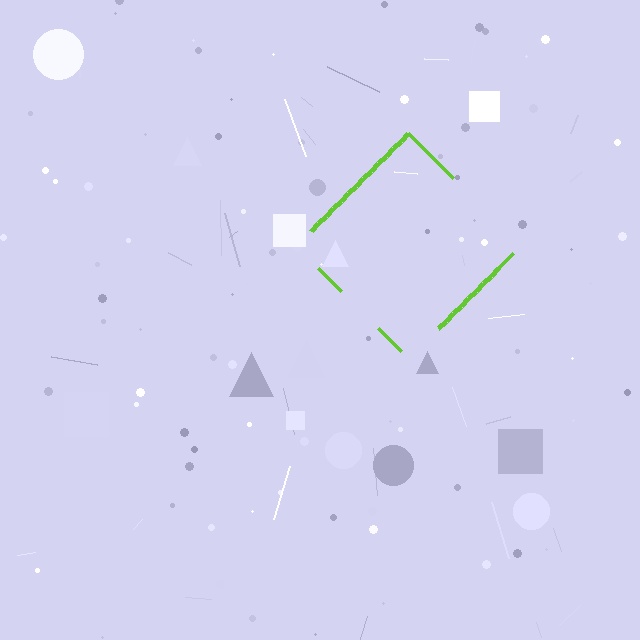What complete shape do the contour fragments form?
The contour fragments form a diamond.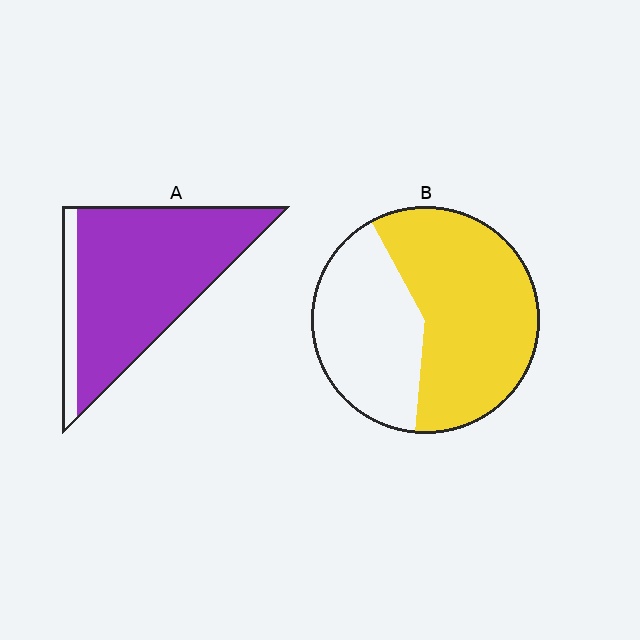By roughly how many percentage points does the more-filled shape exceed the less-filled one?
By roughly 30 percentage points (A over B).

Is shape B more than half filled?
Yes.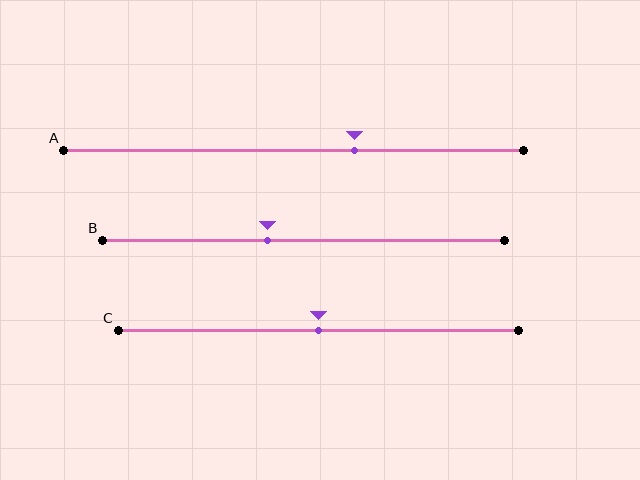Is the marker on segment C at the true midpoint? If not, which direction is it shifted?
Yes, the marker on segment C is at the true midpoint.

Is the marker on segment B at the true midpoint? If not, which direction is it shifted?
No, the marker on segment B is shifted to the left by about 9% of the segment length.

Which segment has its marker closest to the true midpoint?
Segment C has its marker closest to the true midpoint.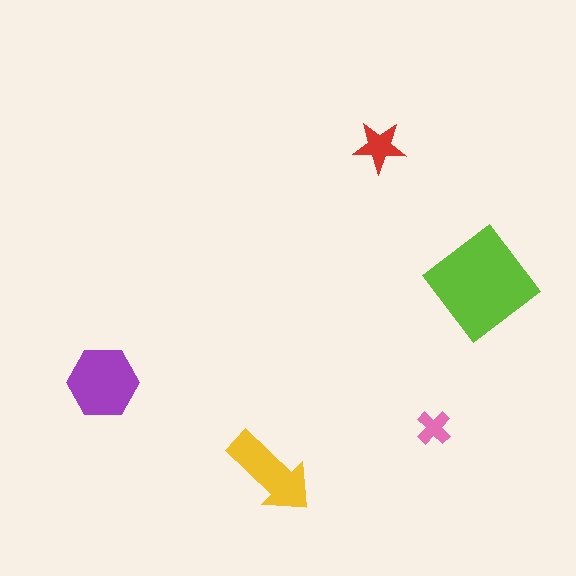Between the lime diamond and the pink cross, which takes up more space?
The lime diamond.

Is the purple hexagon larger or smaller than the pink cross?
Larger.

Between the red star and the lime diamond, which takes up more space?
The lime diamond.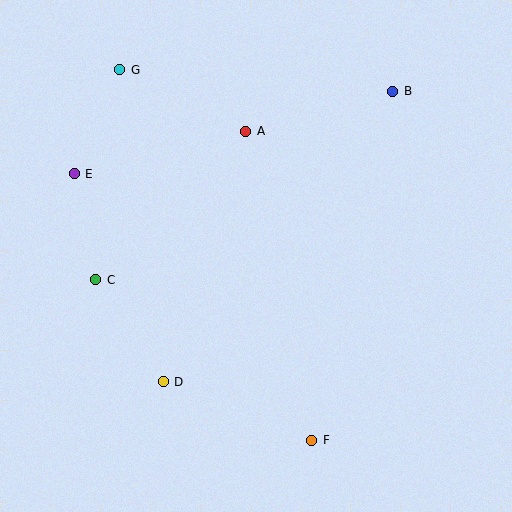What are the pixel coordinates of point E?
Point E is at (74, 173).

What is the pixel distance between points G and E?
The distance between G and E is 114 pixels.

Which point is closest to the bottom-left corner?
Point D is closest to the bottom-left corner.